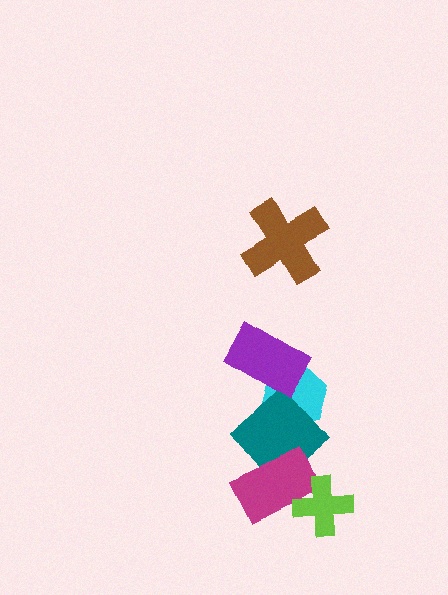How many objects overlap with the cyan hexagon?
2 objects overlap with the cyan hexagon.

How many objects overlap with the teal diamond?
3 objects overlap with the teal diamond.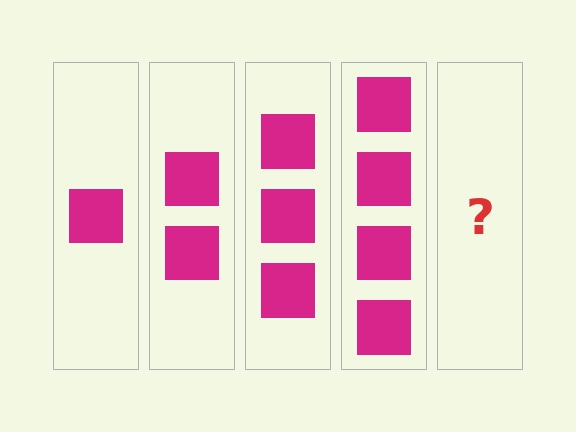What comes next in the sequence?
The next element should be 5 squares.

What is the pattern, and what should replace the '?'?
The pattern is that each step adds one more square. The '?' should be 5 squares.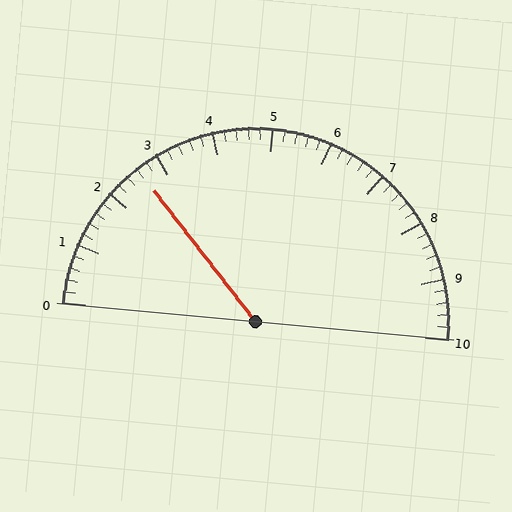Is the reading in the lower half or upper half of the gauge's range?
The reading is in the lower half of the range (0 to 10).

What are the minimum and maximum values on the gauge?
The gauge ranges from 0 to 10.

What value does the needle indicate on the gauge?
The needle indicates approximately 2.6.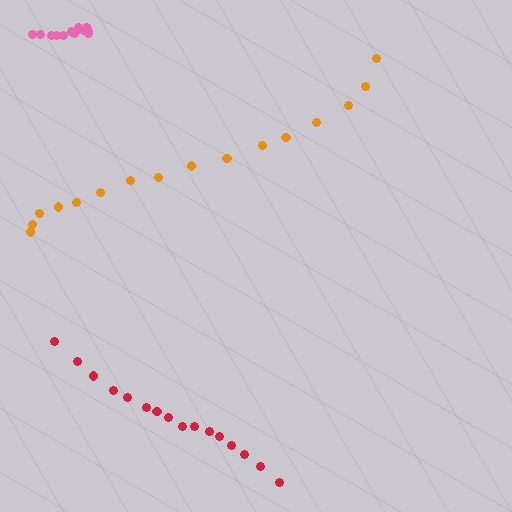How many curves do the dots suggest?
There are 3 distinct paths.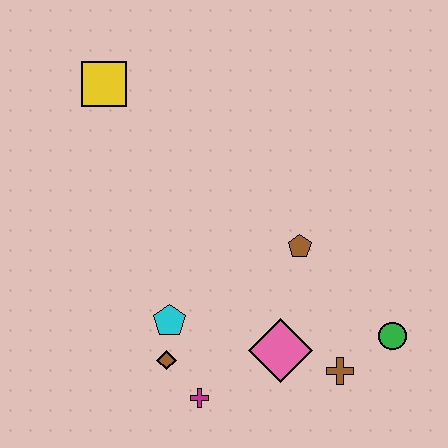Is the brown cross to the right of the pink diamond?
Yes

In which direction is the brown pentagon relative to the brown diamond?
The brown pentagon is to the right of the brown diamond.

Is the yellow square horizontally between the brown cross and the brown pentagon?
No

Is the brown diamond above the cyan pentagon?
No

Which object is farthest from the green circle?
The yellow square is farthest from the green circle.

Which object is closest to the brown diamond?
The cyan pentagon is closest to the brown diamond.